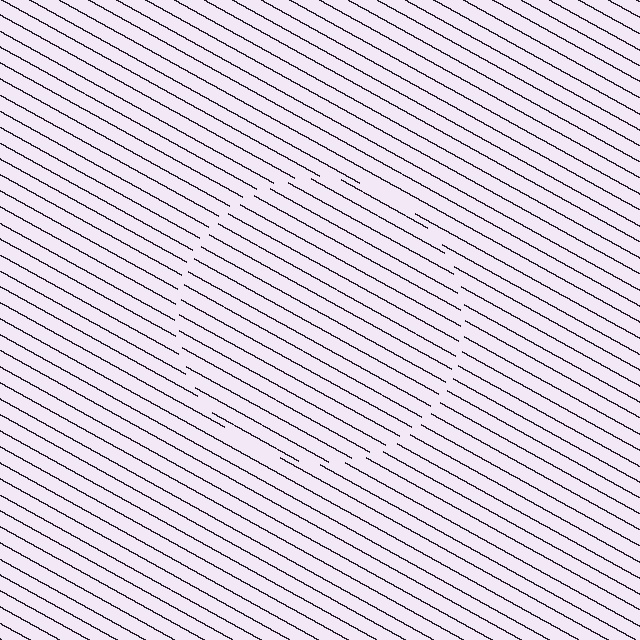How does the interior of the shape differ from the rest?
The interior of the shape contains the same grating, shifted by half a period — the contour is defined by the phase discontinuity where line-ends from the inner and outer gratings abut.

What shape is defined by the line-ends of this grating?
An illusory circle. The interior of the shape contains the same grating, shifted by half a period — the contour is defined by the phase discontinuity where line-ends from the inner and outer gratings abut.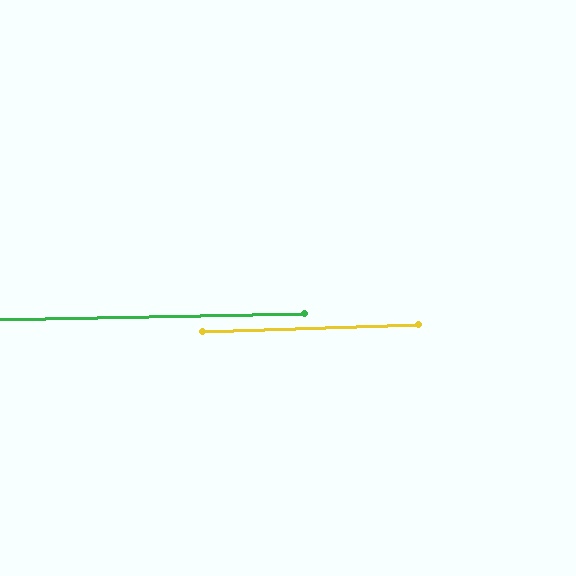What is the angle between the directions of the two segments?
Approximately 1 degree.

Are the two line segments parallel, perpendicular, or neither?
Parallel — their directions differ by only 0.7°.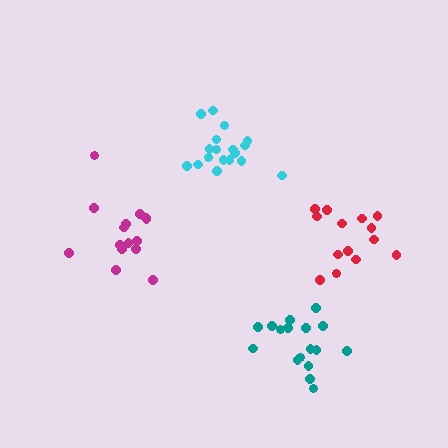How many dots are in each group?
Group 1: 17 dots, Group 2: 14 dots, Group 3: 18 dots, Group 4: 15 dots (64 total).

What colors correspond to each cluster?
The clusters are colored: teal, red, cyan, magenta.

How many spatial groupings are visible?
There are 4 spatial groupings.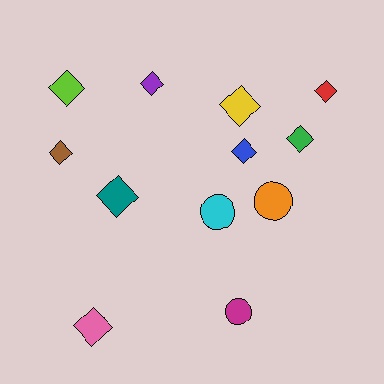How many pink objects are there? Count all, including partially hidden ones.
There is 1 pink object.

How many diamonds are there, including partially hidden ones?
There are 9 diamonds.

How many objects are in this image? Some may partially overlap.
There are 12 objects.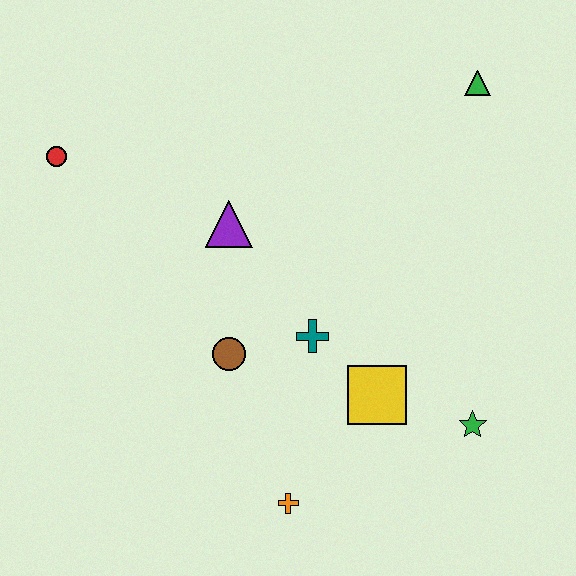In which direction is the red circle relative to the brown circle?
The red circle is above the brown circle.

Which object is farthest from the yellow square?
The red circle is farthest from the yellow square.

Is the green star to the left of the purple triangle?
No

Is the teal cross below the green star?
No